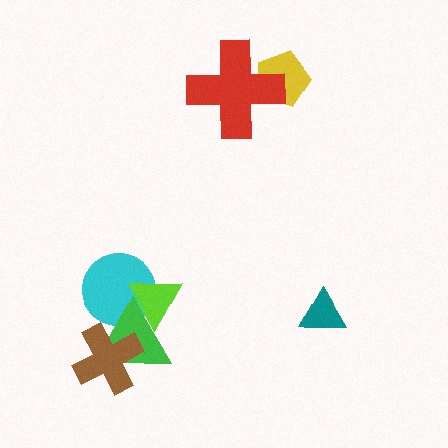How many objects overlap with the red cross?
1 object overlaps with the red cross.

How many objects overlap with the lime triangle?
2 objects overlap with the lime triangle.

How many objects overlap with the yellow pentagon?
1 object overlaps with the yellow pentagon.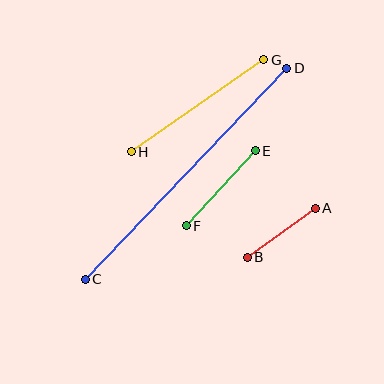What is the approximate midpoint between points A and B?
The midpoint is at approximately (281, 233) pixels.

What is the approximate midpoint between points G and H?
The midpoint is at approximately (198, 106) pixels.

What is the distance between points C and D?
The distance is approximately 291 pixels.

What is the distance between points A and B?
The distance is approximately 83 pixels.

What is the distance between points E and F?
The distance is approximately 102 pixels.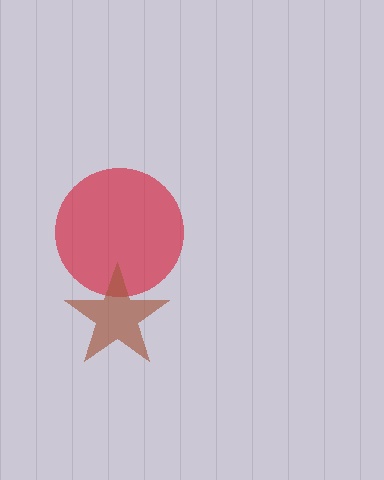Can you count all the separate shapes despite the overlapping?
Yes, there are 2 separate shapes.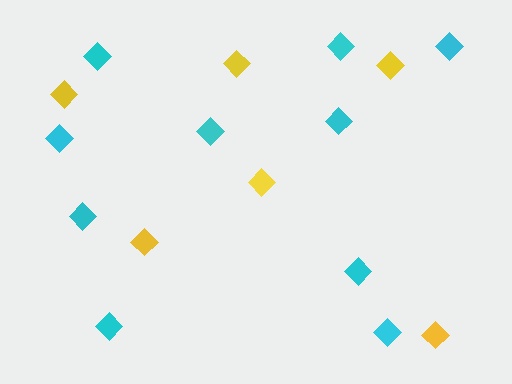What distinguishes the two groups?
There are 2 groups: one group of cyan diamonds (10) and one group of yellow diamonds (6).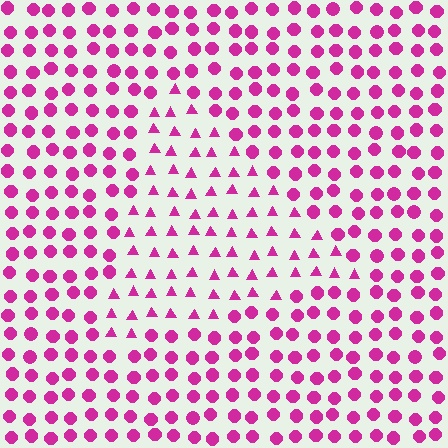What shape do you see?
I see a triangle.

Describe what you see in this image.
The image is filled with small magenta elements arranged in a uniform grid. A triangle-shaped region contains triangles, while the surrounding area contains circles. The boundary is defined purely by the change in element shape.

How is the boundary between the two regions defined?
The boundary is defined by a change in element shape: triangles inside vs. circles outside. All elements share the same color and spacing.